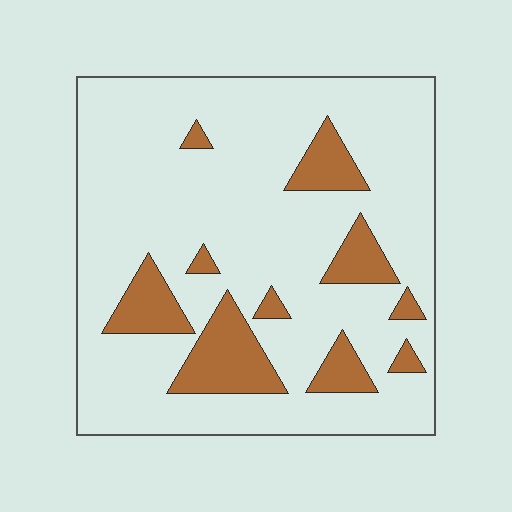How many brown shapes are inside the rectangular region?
10.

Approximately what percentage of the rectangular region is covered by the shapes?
Approximately 15%.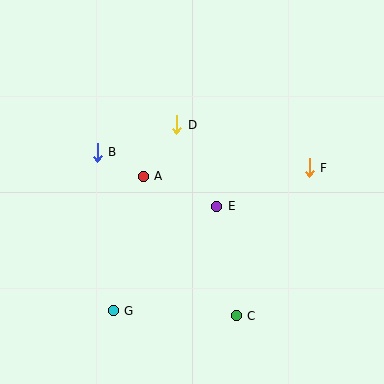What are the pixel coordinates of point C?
Point C is at (236, 316).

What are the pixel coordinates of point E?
Point E is at (217, 206).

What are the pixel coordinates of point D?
Point D is at (177, 125).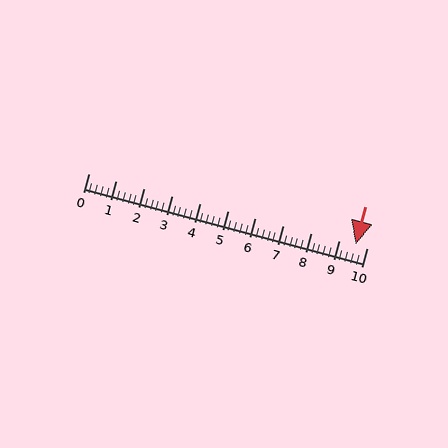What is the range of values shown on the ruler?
The ruler shows values from 0 to 10.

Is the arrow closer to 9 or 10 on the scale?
The arrow is closer to 10.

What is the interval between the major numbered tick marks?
The major tick marks are spaced 1 units apart.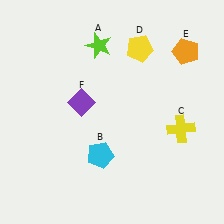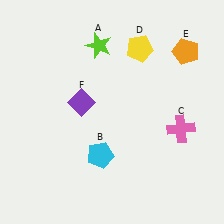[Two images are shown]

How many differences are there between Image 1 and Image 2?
There is 1 difference between the two images.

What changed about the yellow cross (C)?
In Image 1, C is yellow. In Image 2, it changed to pink.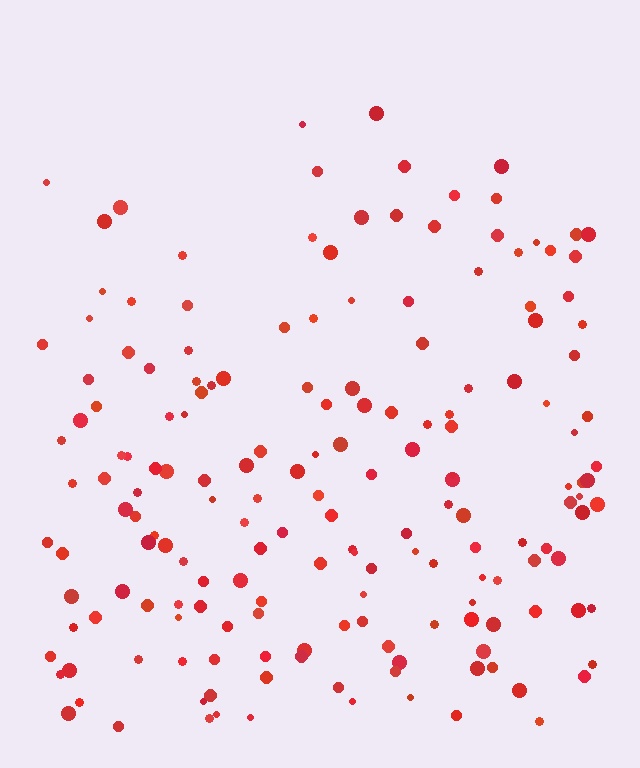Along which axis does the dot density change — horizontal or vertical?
Vertical.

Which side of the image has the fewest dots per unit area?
The top.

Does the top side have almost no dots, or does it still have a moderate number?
Still a moderate number, just noticeably fewer than the bottom.